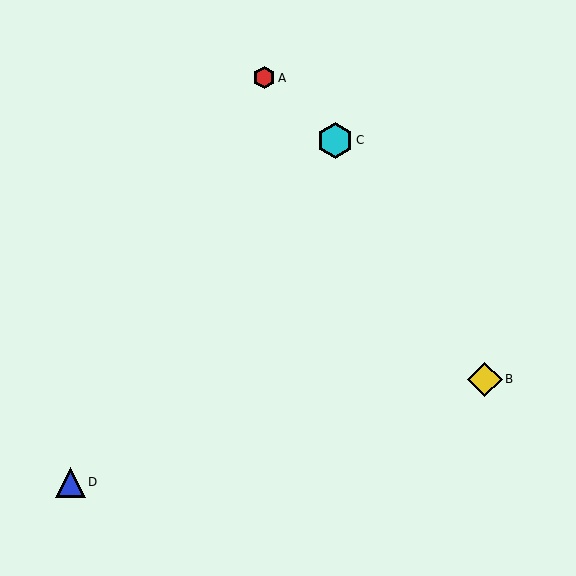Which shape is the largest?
The cyan hexagon (labeled C) is the largest.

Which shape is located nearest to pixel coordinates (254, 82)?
The red hexagon (labeled A) at (264, 78) is nearest to that location.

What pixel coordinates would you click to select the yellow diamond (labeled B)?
Click at (485, 379) to select the yellow diamond B.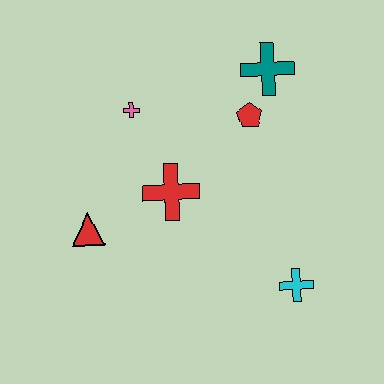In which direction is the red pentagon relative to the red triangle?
The red pentagon is to the right of the red triangle.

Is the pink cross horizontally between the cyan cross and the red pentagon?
No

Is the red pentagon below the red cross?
No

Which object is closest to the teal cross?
The red pentagon is closest to the teal cross.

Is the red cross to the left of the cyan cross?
Yes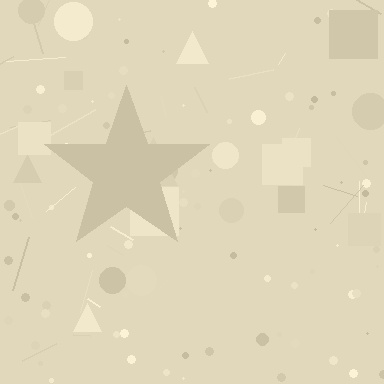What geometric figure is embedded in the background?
A star is embedded in the background.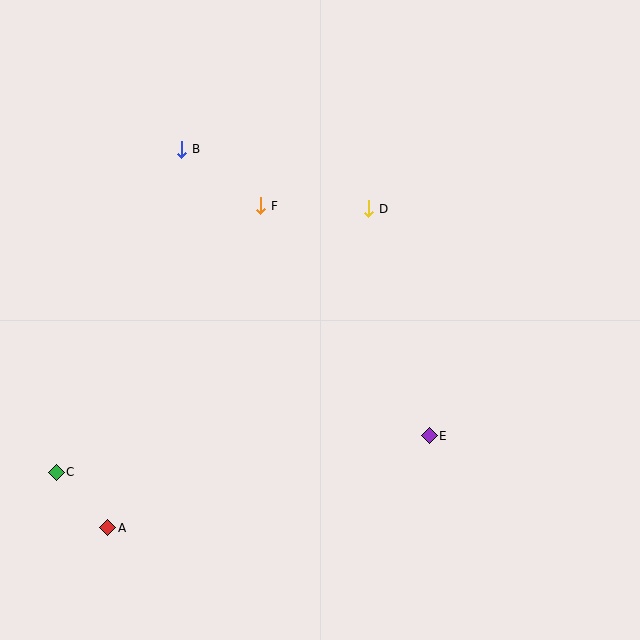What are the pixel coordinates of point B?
Point B is at (182, 149).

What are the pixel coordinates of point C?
Point C is at (56, 472).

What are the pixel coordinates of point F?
Point F is at (261, 206).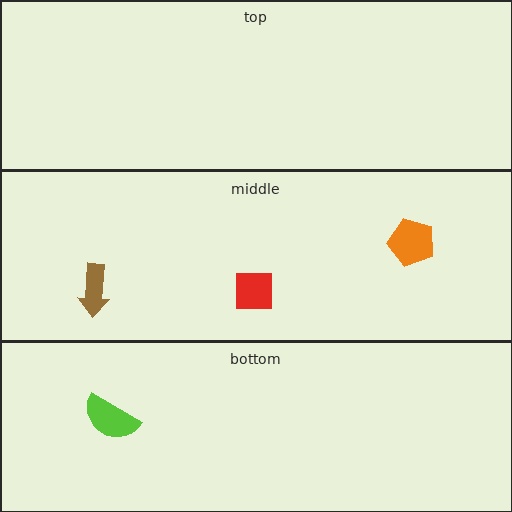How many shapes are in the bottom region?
1.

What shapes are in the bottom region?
The lime semicircle.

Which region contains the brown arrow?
The middle region.